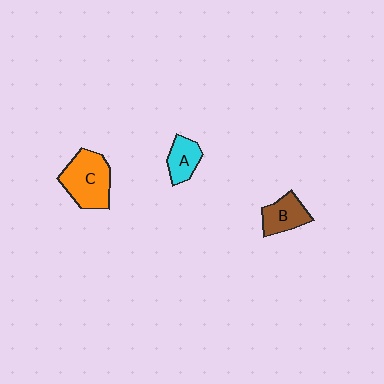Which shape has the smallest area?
Shape A (cyan).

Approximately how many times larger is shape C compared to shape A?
Approximately 1.9 times.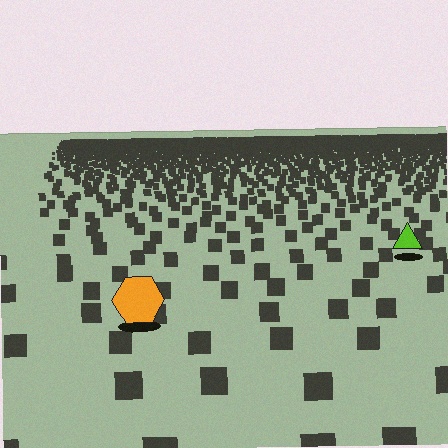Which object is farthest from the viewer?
The lime triangle is farthest from the viewer. It appears smaller and the ground texture around it is denser.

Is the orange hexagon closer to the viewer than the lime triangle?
Yes. The orange hexagon is closer — you can tell from the texture gradient: the ground texture is coarser near it.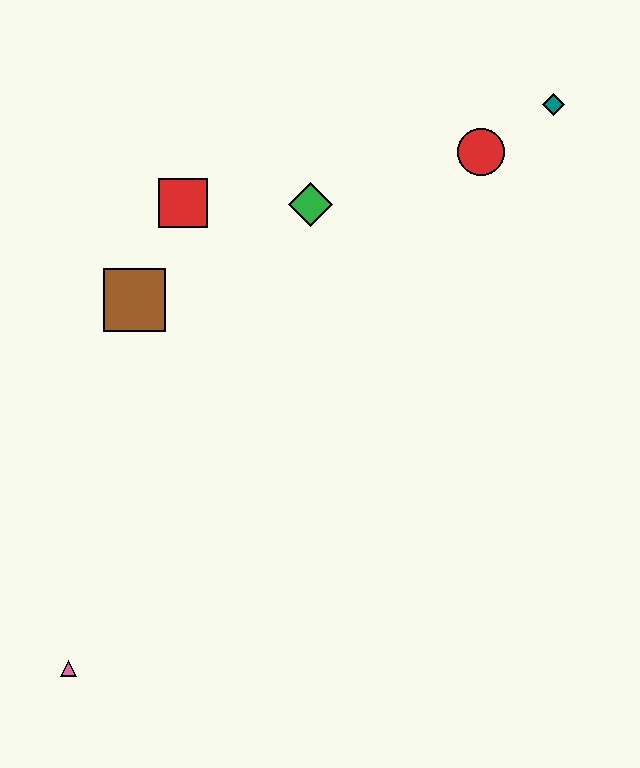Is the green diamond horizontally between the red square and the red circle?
Yes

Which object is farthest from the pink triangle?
The teal diamond is farthest from the pink triangle.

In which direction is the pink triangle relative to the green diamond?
The pink triangle is below the green diamond.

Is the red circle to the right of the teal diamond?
No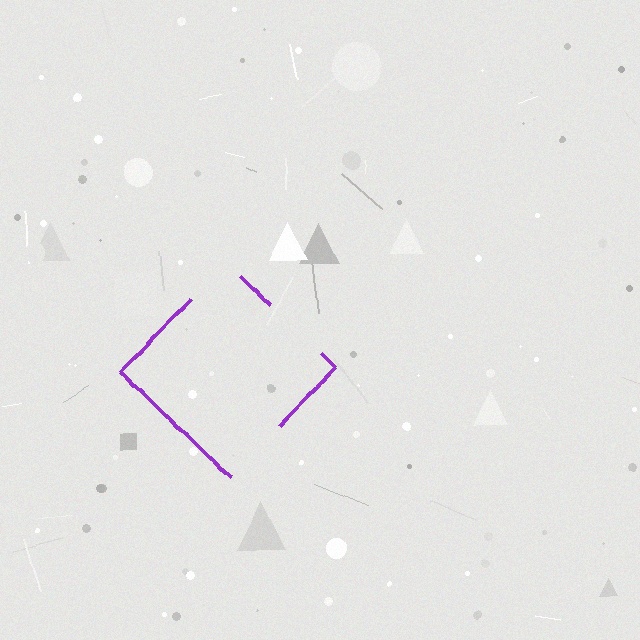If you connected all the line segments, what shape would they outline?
They would outline a diamond.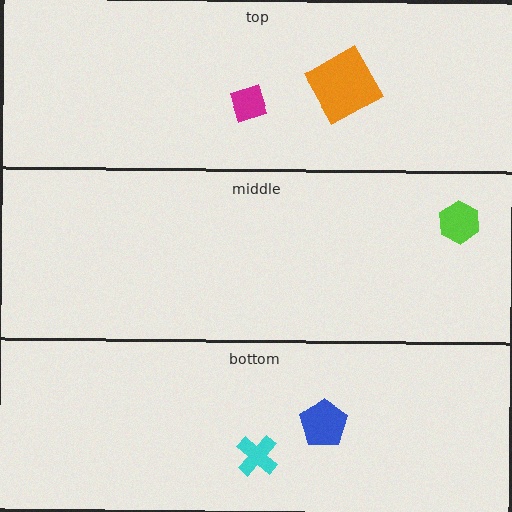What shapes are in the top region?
The orange square, the magenta diamond.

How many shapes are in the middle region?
1.